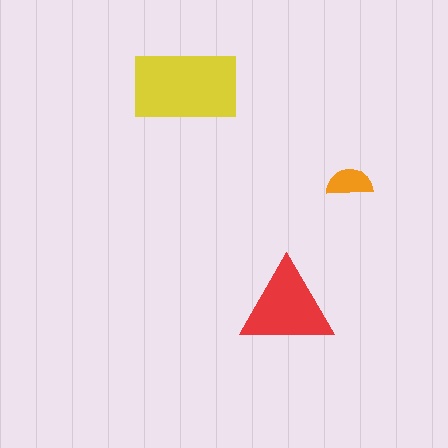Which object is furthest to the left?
The yellow rectangle is leftmost.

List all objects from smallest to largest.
The orange semicircle, the red triangle, the yellow rectangle.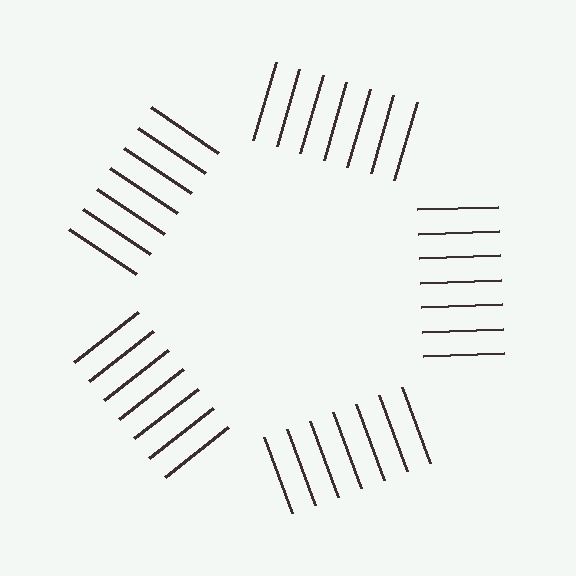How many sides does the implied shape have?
5 sides — the line-ends trace a pentagon.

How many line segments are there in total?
35 — 7 along each of the 5 edges.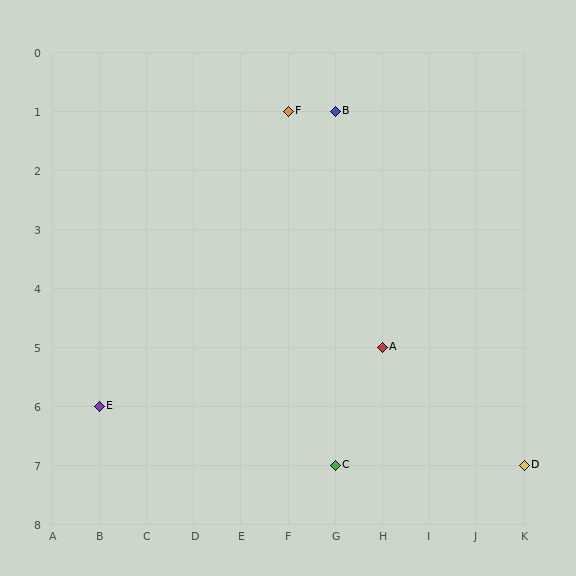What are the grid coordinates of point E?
Point E is at grid coordinates (B, 6).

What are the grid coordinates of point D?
Point D is at grid coordinates (K, 7).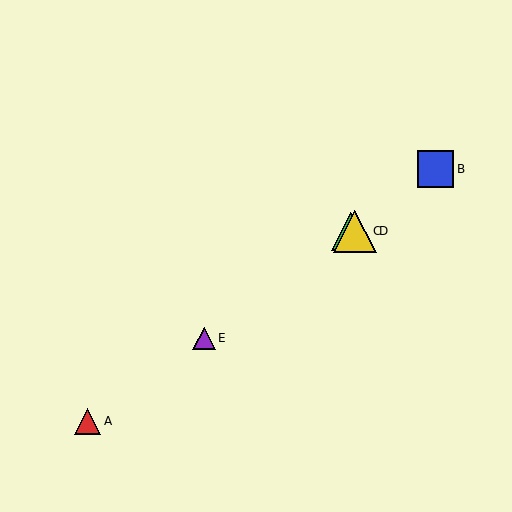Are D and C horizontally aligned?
Yes, both are at y≈231.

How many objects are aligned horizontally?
2 objects (C, D) are aligned horizontally.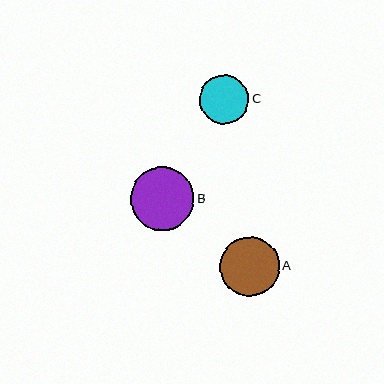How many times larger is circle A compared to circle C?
Circle A is approximately 1.2 times the size of circle C.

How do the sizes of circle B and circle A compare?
Circle B and circle A are approximately the same size.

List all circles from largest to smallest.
From largest to smallest: B, A, C.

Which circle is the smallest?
Circle C is the smallest with a size of approximately 49 pixels.